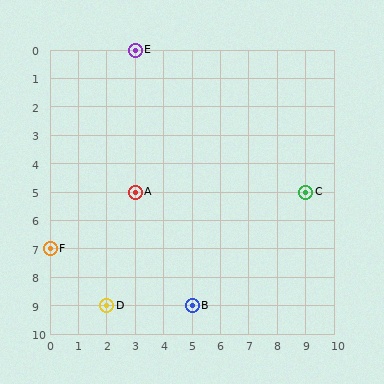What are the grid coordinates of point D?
Point D is at grid coordinates (2, 9).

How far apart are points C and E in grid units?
Points C and E are 6 columns and 5 rows apart (about 7.8 grid units diagonally).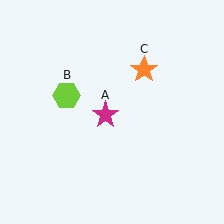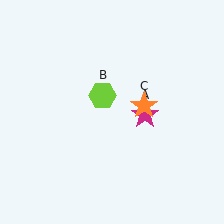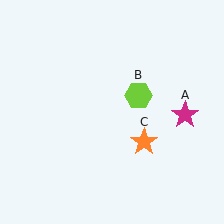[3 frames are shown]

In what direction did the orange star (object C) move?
The orange star (object C) moved down.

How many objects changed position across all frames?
3 objects changed position: magenta star (object A), lime hexagon (object B), orange star (object C).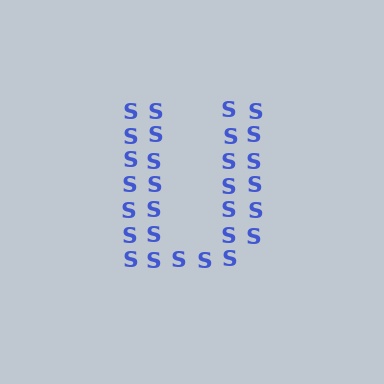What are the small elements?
The small elements are letter S's.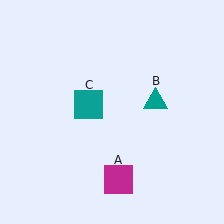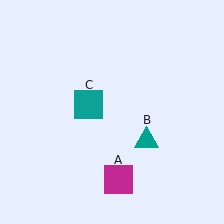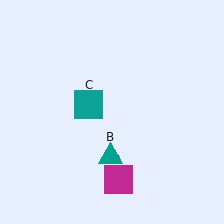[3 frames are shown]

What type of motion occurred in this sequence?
The teal triangle (object B) rotated clockwise around the center of the scene.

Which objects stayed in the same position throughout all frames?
Magenta square (object A) and teal square (object C) remained stationary.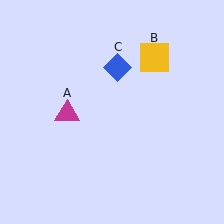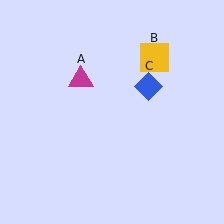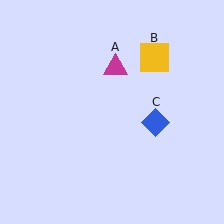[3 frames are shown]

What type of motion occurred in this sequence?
The magenta triangle (object A), blue diamond (object C) rotated clockwise around the center of the scene.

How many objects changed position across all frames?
2 objects changed position: magenta triangle (object A), blue diamond (object C).